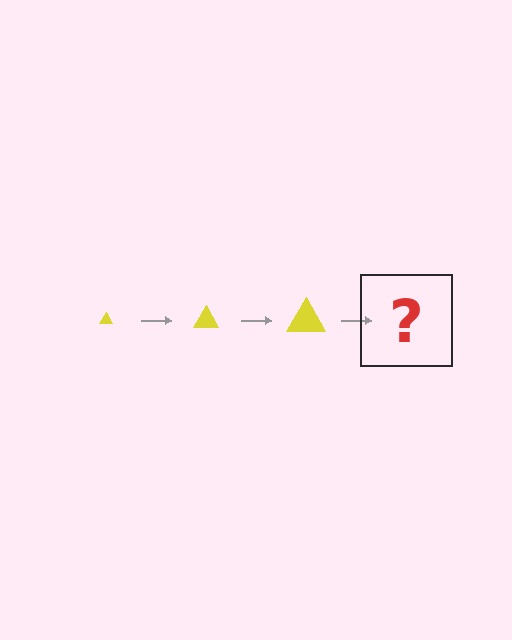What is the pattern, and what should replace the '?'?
The pattern is that the triangle gets progressively larger each step. The '?' should be a yellow triangle, larger than the previous one.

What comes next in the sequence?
The next element should be a yellow triangle, larger than the previous one.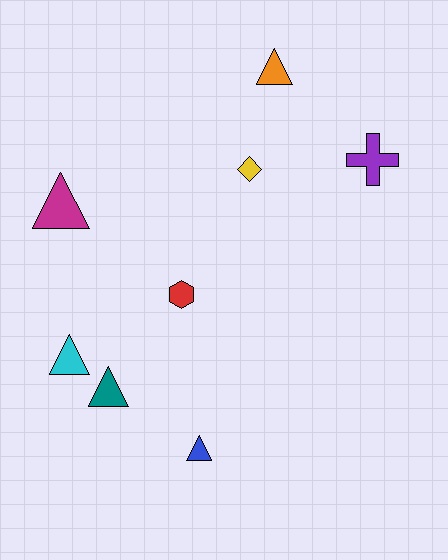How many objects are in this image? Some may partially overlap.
There are 8 objects.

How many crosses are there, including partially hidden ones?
There is 1 cross.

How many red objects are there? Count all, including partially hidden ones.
There is 1 red object.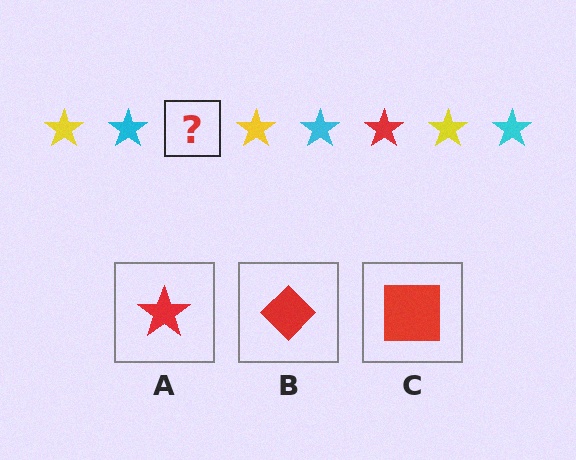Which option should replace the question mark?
Option A.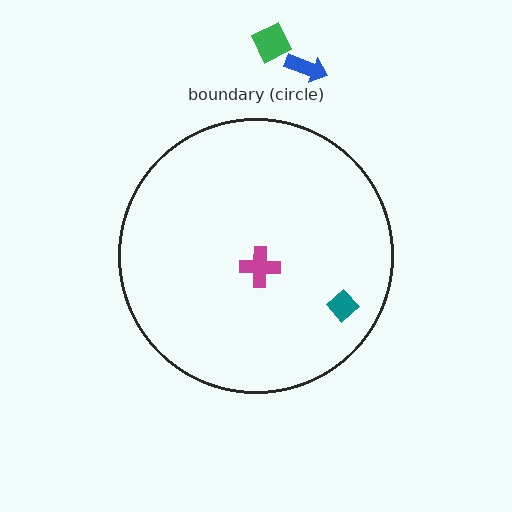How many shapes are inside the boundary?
2 inside, 2 outside.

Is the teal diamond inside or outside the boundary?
Inside.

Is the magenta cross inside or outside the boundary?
Inside.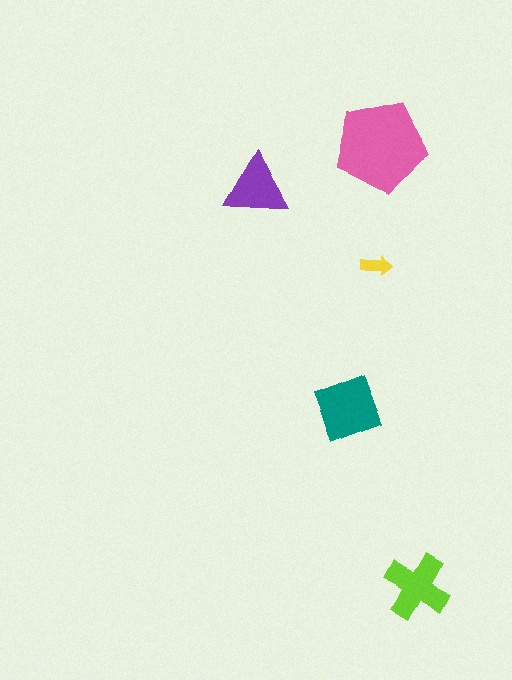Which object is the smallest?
The yellow arrow.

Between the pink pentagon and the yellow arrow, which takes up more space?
The pink pentagon.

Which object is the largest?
The pink pentagon.